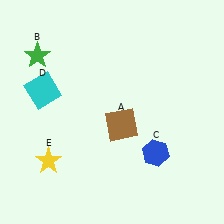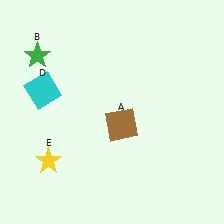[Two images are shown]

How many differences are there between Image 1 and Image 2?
There is 1 difference between the two images.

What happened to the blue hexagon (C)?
The blue hexagon (C) was removed in Image 2. It was in the bottom-right area of Image 1.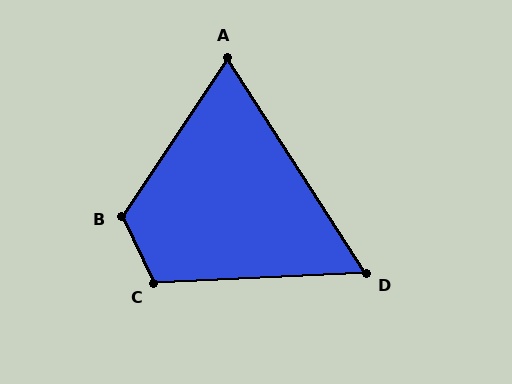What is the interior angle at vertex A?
Approximately 67 degrees (acute).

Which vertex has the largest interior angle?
B, at approximately 120 degrees.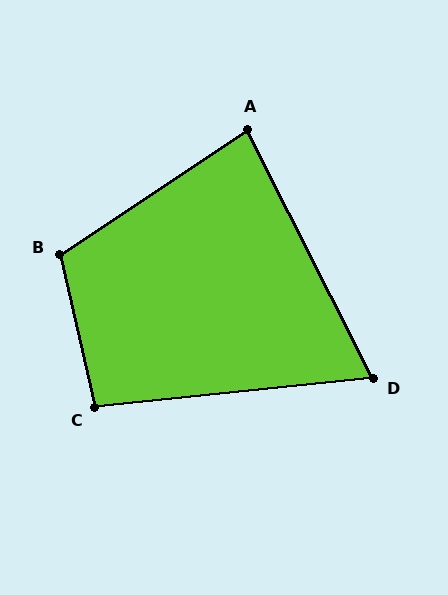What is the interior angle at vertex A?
Approximately 83 degrees (acute).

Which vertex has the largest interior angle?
B, at approximately 111 degrees.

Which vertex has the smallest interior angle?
D, at approximately 69 degrees.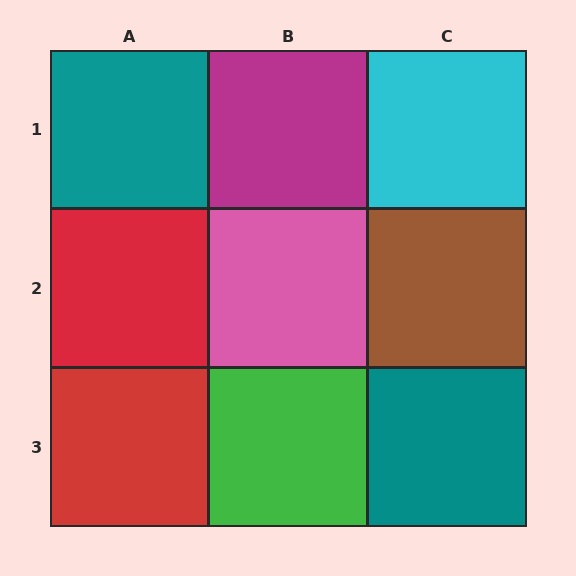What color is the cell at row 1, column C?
Cyan.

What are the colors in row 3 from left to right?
Red, green, teal.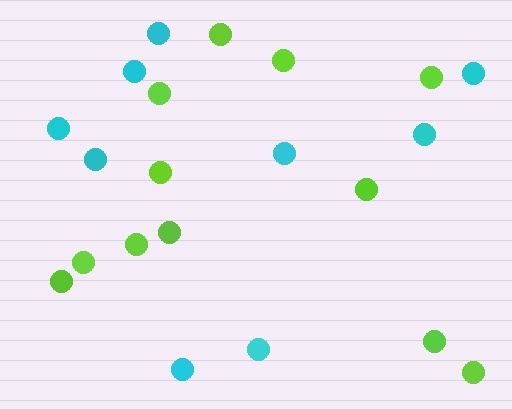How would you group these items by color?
There are 2 groups: one group of cyan circles (9) and one group of lime circles (12).